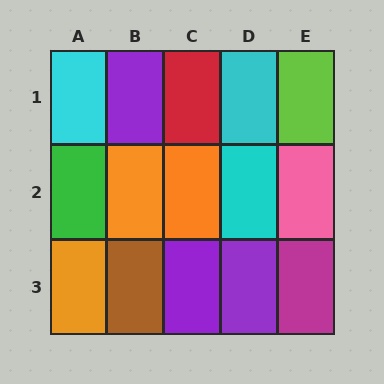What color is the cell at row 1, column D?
Cyan.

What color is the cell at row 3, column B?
Brown.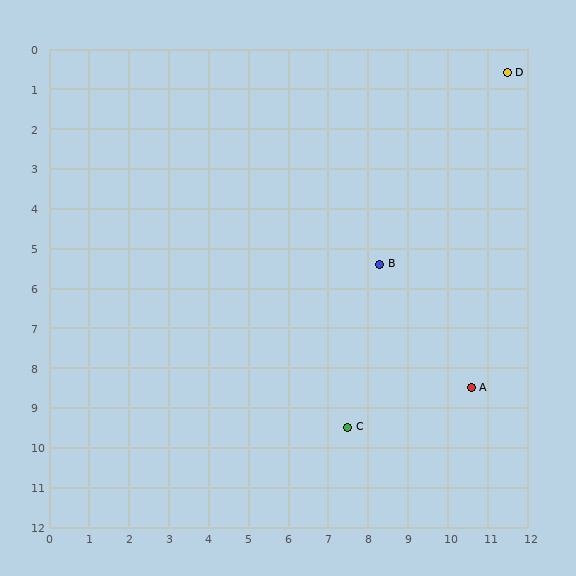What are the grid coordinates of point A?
Point A is at approximately (10.6, 8.5).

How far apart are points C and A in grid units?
Points C and A are about 3.3 grid units apart.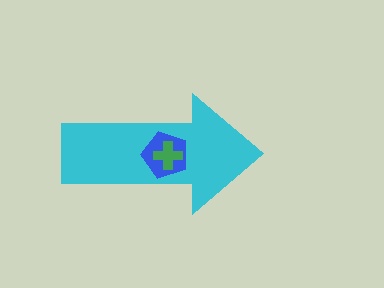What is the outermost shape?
The cyan arrow.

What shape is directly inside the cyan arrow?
The blue pentagon.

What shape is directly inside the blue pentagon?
The green cross.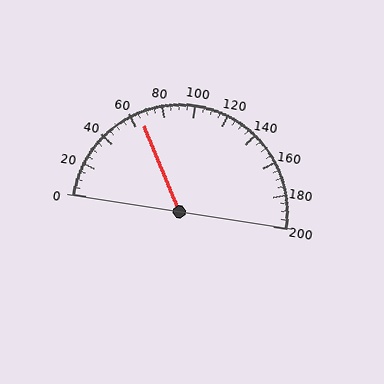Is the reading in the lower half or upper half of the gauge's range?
The reading is in the lower half of the range (0 to 200).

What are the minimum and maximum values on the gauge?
The gauge ranges from 0 to 200.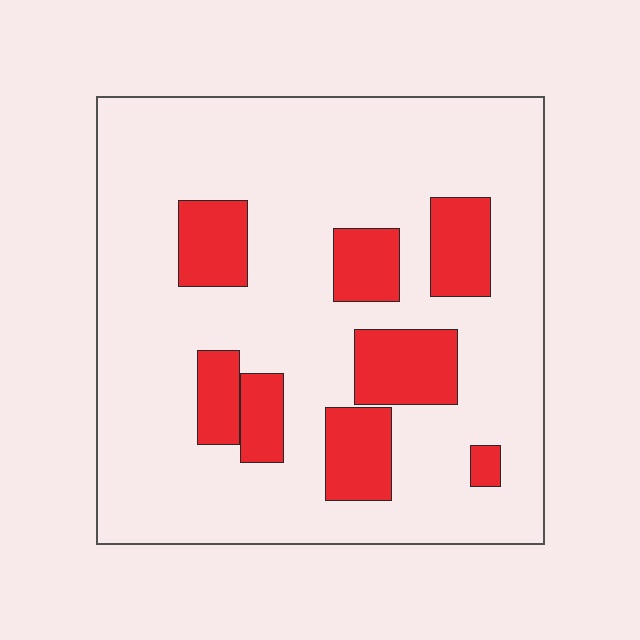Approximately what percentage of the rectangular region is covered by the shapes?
Approximately 20%.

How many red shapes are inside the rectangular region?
8.